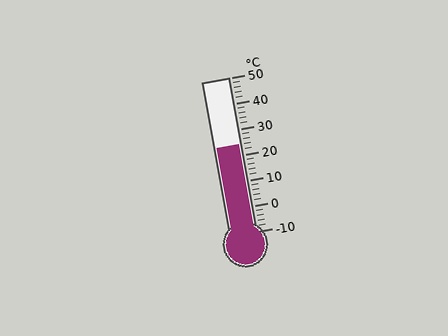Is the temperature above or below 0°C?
The temperature is above 0°C.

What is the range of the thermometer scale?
The thermometer scale ranges from -10°C to 50°C.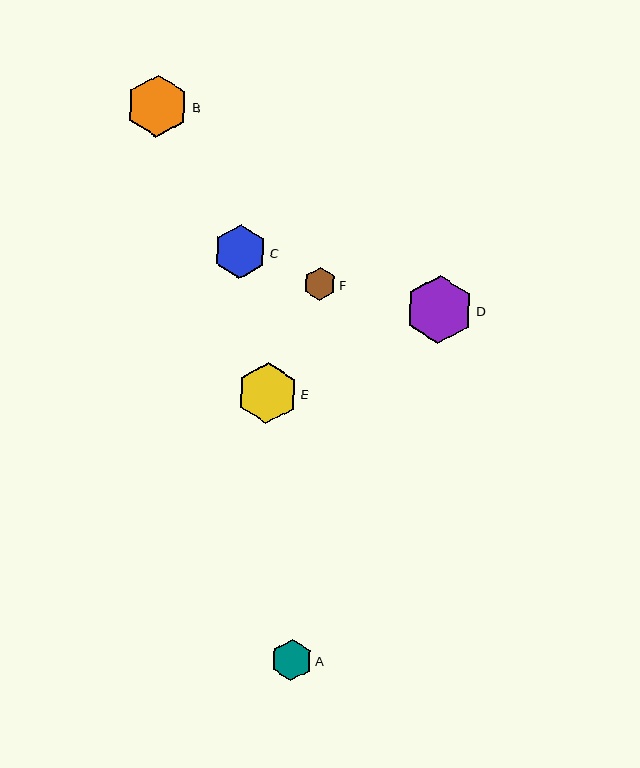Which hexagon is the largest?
Hexagon D is the largest with a size of approximately 68 pixels.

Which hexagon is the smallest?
Hexagon F is the smallest with a size of approximately 33 pixels.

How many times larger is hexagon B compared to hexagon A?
Hexagon B is approximately 1.5 times the size of hexagon A.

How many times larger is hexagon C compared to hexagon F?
Hexagon C is approximately 1.6 times the size of hexagon F.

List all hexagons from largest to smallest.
From largest to smallest: D, B, E, C, A, F.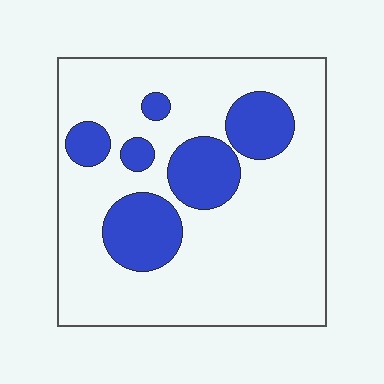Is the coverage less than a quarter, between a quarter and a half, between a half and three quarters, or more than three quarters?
Less than a quarter.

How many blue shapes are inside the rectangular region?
6.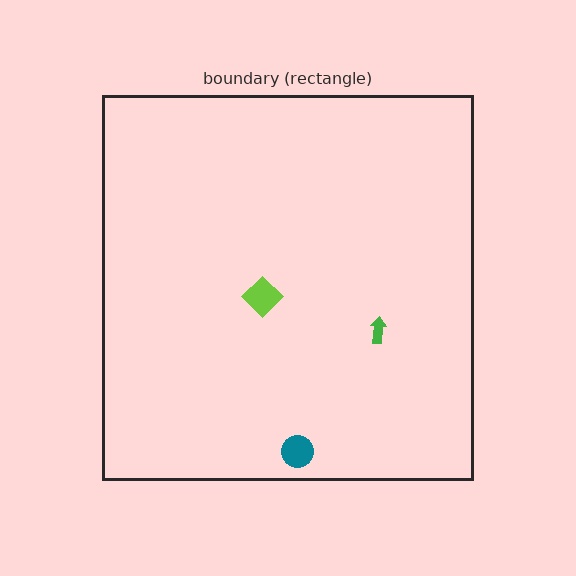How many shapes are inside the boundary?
3 inside, 0 outside.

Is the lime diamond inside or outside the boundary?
Inside.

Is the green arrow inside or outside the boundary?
Inside.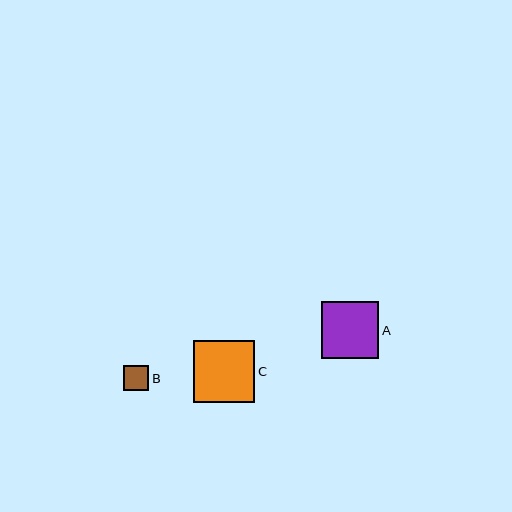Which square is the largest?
Square C is the largest with a size of approximately 62 pixels.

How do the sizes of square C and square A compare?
Square C and square A are approximately the same size.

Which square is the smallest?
Square B is the smallest with a size of approximately 25 pixels.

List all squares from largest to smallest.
From largest to smallest: C, A, B.